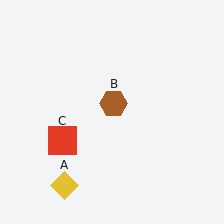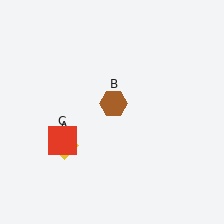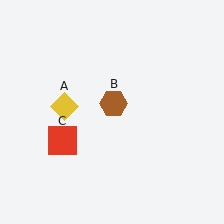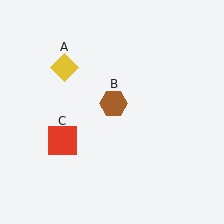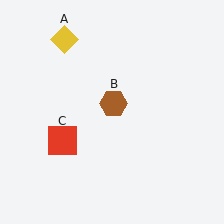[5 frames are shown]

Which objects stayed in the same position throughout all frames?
Brown hexagon (object B) and red square (object C) remained stationary.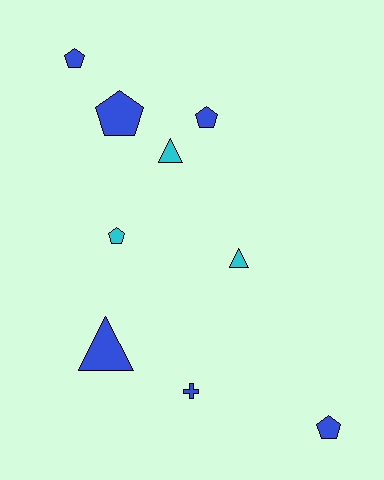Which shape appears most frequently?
Pentagon, with 5 objects.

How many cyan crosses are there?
There are no cyan crosses.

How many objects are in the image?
There are 9 objects.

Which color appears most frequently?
Blue, with 6 objects.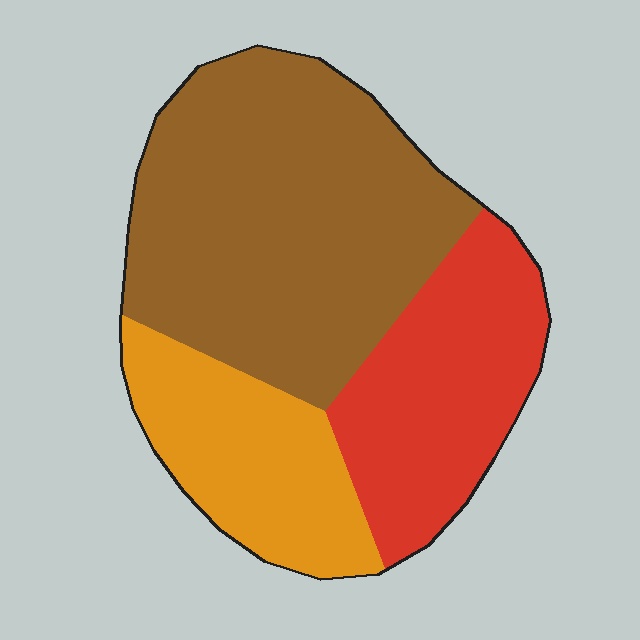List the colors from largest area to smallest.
From largest to smallest: brown, red, orange.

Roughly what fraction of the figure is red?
Red takes up about one quarter (1/4) of the figure.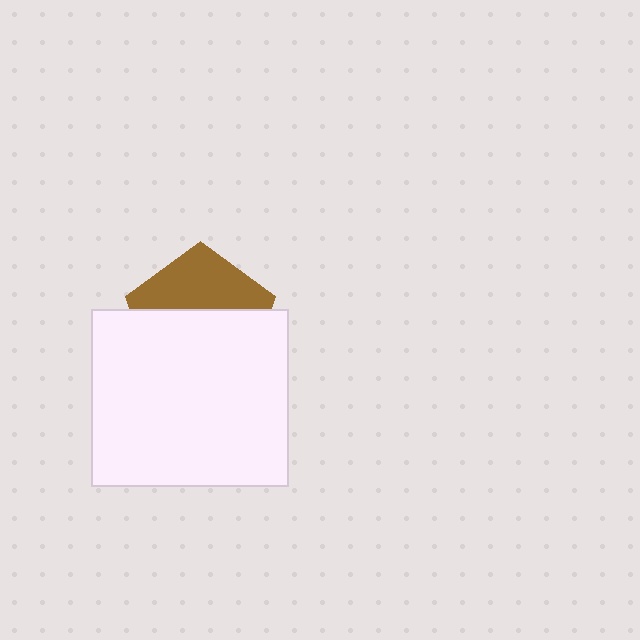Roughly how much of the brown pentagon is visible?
A small part of it is visible (roughly 40%).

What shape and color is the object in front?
The object in front is a white rectangle.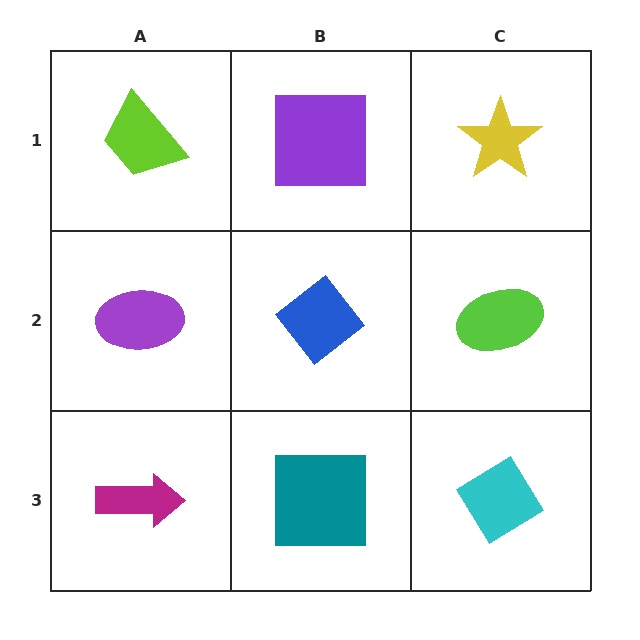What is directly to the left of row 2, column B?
A purple ellipse.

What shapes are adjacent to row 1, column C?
A lime ellipse (row 2, column C), a purple square (row 1, column B).